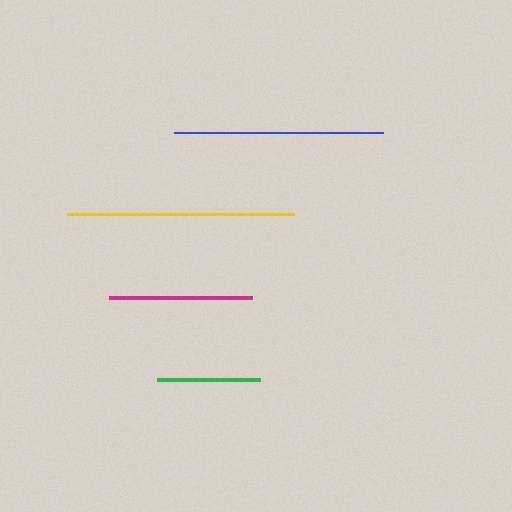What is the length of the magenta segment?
The magenta segment is approximately 143 pixels long.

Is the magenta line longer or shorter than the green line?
The magenta line is longer than the green line.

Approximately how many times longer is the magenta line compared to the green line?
The magenta line is approximately 1.4 times the length of the green line.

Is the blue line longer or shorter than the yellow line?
The yellow line is longer than the blue line.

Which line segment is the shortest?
The green line is the shortest at approximately 103 pixels.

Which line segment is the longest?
The yellow line is the longest at approximately 227 pixels.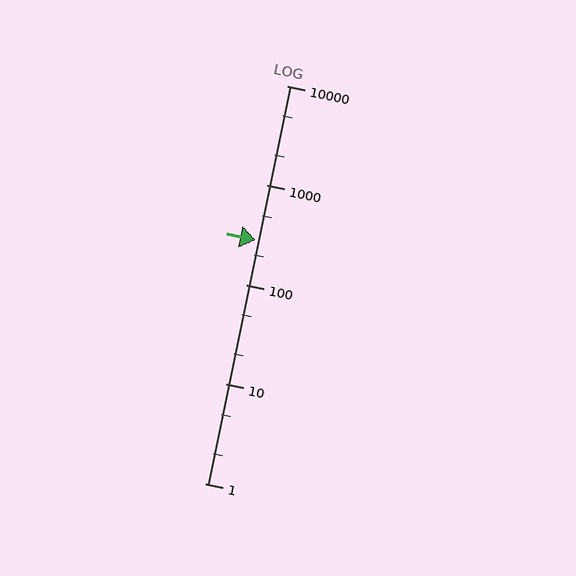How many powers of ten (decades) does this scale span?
The scale spans 4 decades, from 1 to 10000.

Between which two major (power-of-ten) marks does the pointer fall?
The pointer is between 100 and 1000.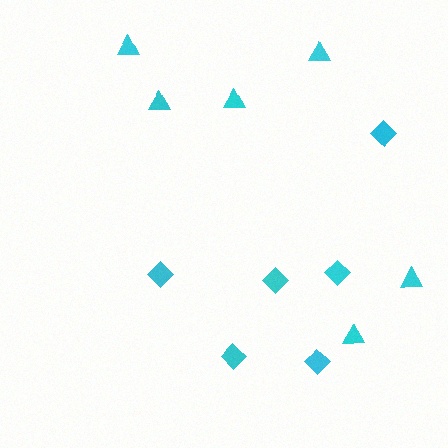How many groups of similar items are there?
There are 2 groups: one group of diamonds (6) and one group of triangles (6).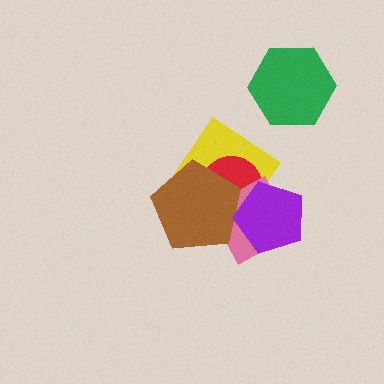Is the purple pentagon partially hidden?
No, no other shape covers it.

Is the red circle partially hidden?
Yes, it is partially covered by another shape.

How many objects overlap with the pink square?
4 objects overlap with the pink square.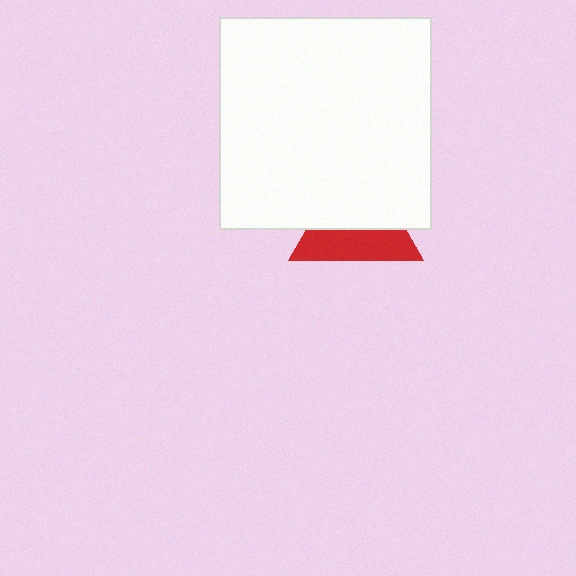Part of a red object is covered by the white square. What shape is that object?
It is a triangle.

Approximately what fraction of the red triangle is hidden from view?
Roughly 53% of the red triangle is hidden behind the white square.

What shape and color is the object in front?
The object in front is a white square.